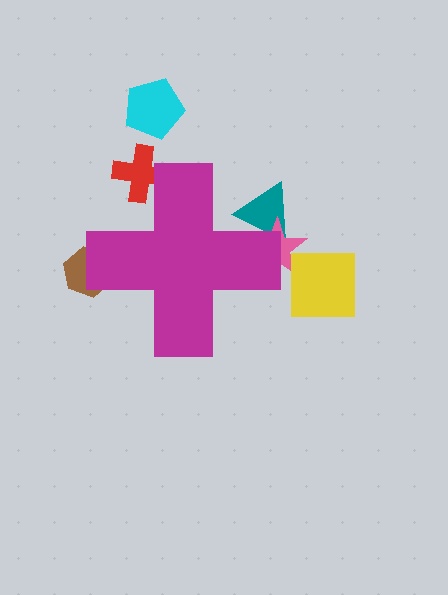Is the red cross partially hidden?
Yes, the red cross is partially hidden behind the magenta cross.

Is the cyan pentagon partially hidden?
No, the cyan pentagon is fully visible.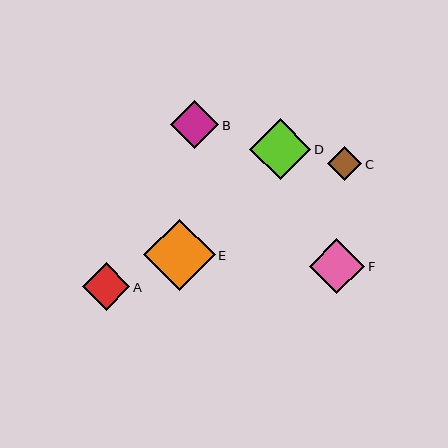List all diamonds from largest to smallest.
From largest to smallest: E, D, F, B, A, C.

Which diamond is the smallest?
Diamond C is the smallest with a size of approximately 35 pixels.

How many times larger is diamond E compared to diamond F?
Diamond E is approximately 1.3 times the size of diamond F.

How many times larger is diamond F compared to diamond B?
Diamond F is approximately 1.1 times the size of diamond B.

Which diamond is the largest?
Diamond E is the largest with a size of approximately 71 pixels.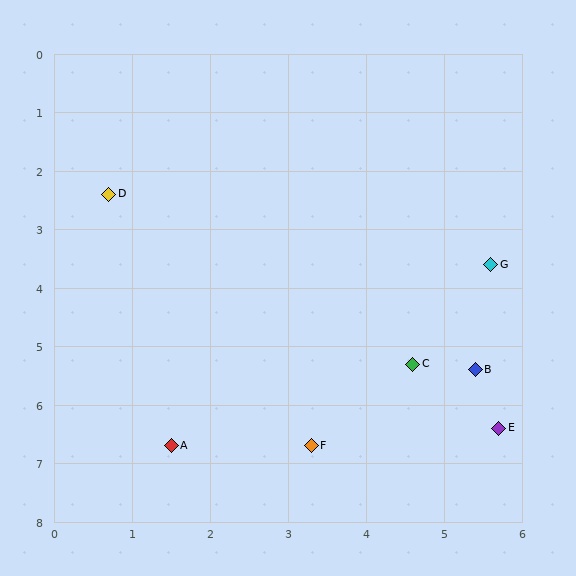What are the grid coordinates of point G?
Point G is at approximately (5.6, 3.6).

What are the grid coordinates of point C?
Point C is at approximately (4.6, 5.3).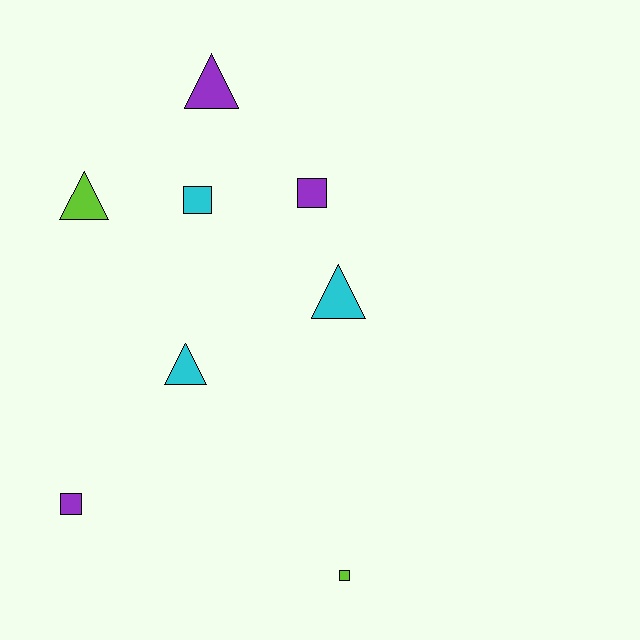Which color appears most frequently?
Cyan, with 3 objects.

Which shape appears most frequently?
Square, with 4 objects.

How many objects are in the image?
There are 8 objects.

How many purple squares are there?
There are 2 purple squares.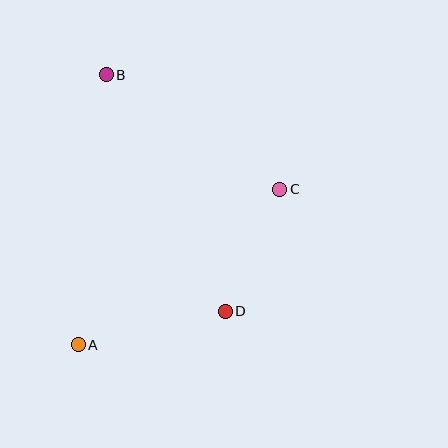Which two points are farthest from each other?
Points A and B are farthest from each other.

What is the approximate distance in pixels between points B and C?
The distance between B and C is approximately 208 pixels.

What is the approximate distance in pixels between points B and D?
The distance between B and D is approximately 265 pixels.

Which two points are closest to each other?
Points C and D are closest to each other.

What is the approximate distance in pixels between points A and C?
The distance between A and C is approximately 255 pixels.